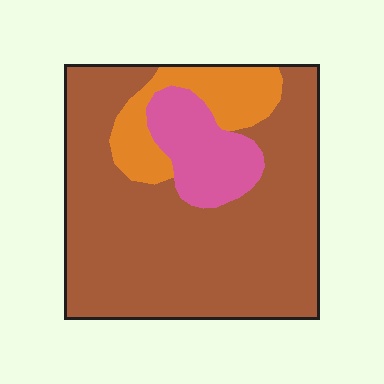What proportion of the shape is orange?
Orange takes up less than a quarter of the shape.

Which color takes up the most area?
Brown, at roughly 70%.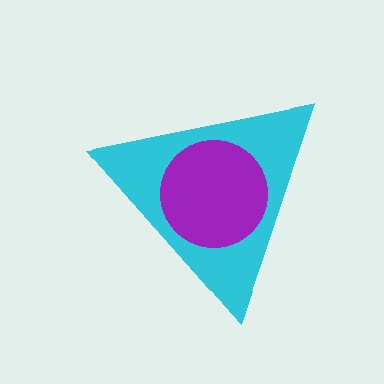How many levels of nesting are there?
2.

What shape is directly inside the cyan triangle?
The purple circle.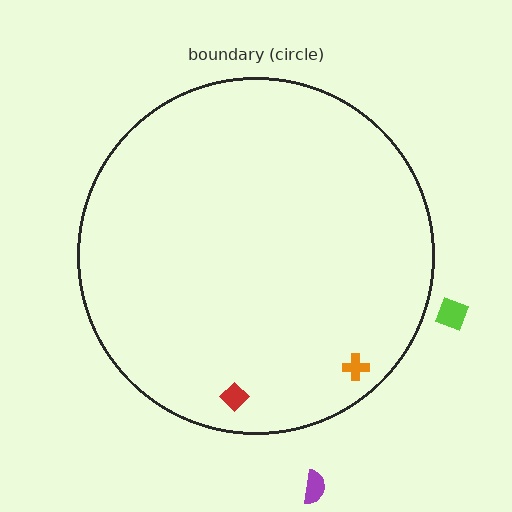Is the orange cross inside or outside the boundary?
Inside.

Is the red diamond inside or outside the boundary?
Inside.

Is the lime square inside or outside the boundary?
Outside.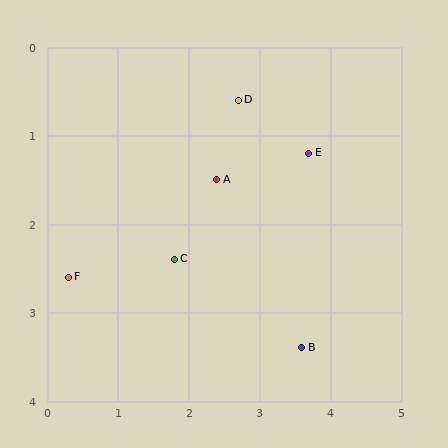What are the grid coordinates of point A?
Point A is at approximately (2.4, 1.5).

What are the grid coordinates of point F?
Point F is at approximately (0.3, 2.6).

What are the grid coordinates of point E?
Point E is at approximately (3.7, 1.2).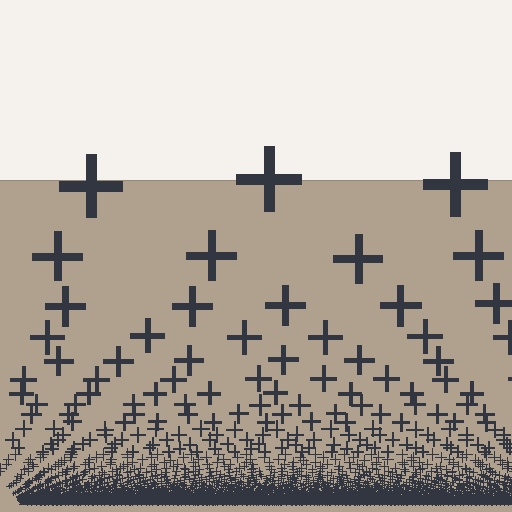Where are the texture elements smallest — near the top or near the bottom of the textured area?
Near the bottom.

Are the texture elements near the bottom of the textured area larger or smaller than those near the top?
Smaller. The gradient is inverted — elements near the bottom are smaller and denser.